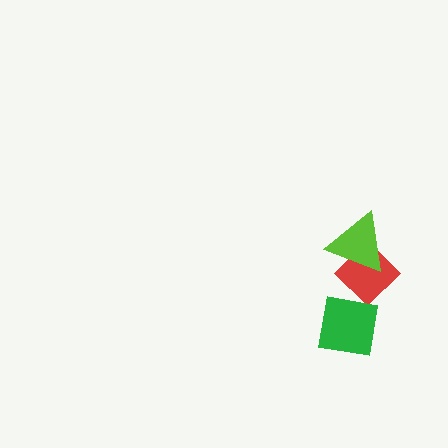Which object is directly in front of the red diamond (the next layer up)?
The lime triangle is directly in front of the red diamond.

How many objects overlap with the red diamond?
2 objects overlap with the red diamond.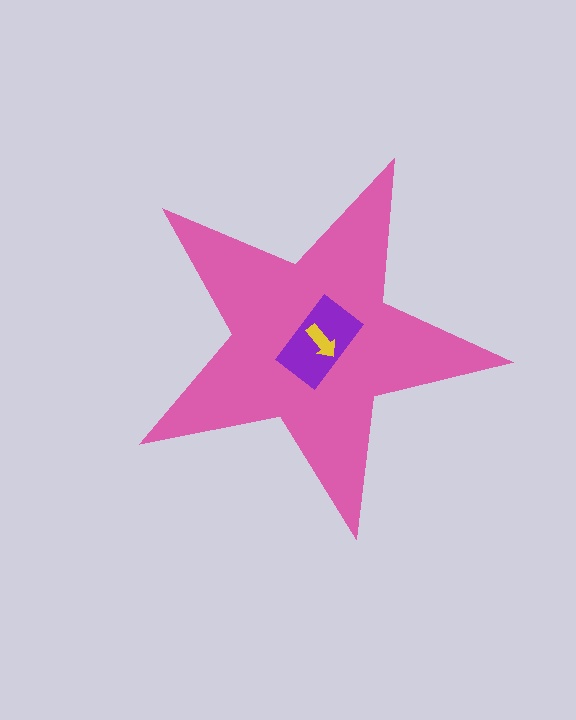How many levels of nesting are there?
3.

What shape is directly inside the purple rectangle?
The yellow arrow.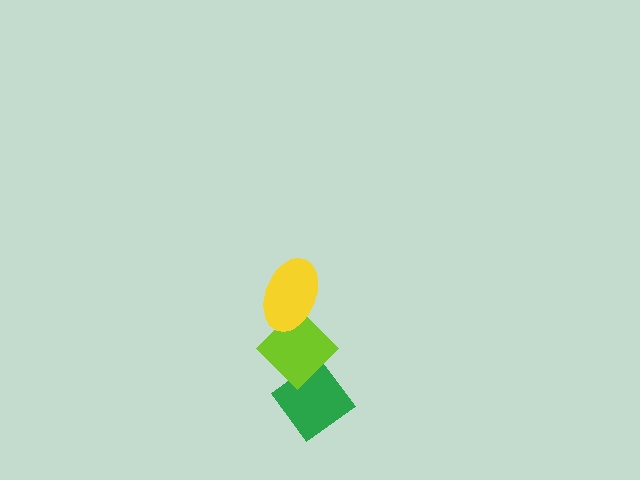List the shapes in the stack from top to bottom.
From top to bottom: the yellow ellipse, the lime diamond, the green diamond.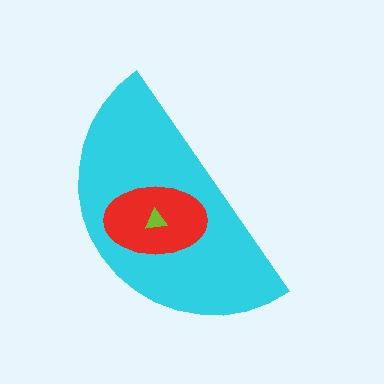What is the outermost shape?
The cyan semicircle.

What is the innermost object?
The lime triangle.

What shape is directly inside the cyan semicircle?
The red ellipse.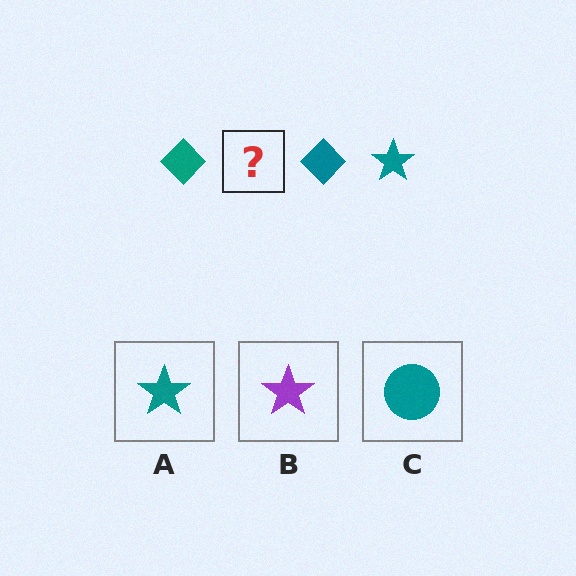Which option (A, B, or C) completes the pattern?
A.